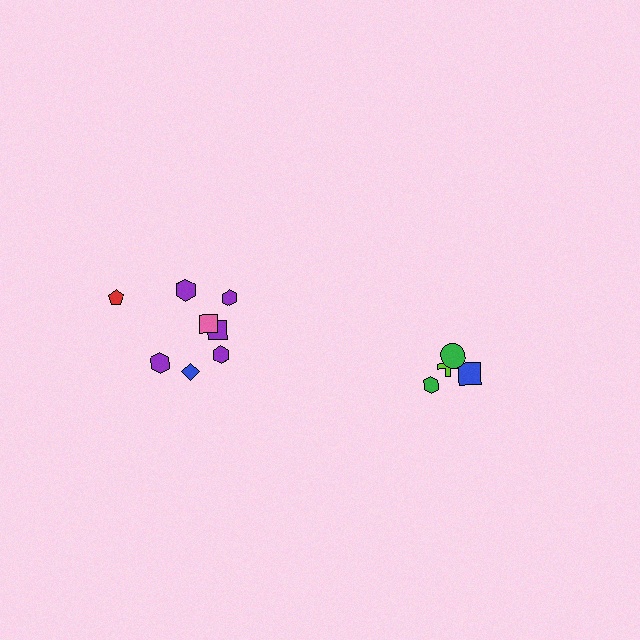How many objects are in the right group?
There are 4 objects.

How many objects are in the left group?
There are 8 objects.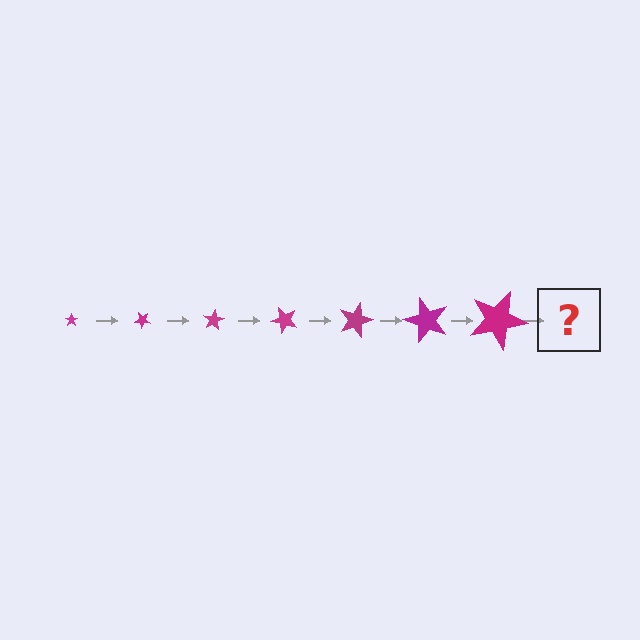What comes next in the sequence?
The next element should be a star, larger than the previous one and rotated 280 degrees from the start.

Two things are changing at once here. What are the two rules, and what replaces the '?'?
The two rules are that the star grows larger each step and it rotates 40 degrees each step. The '?' should be a star, larger than the previous one and rotated 280 degrees from the start.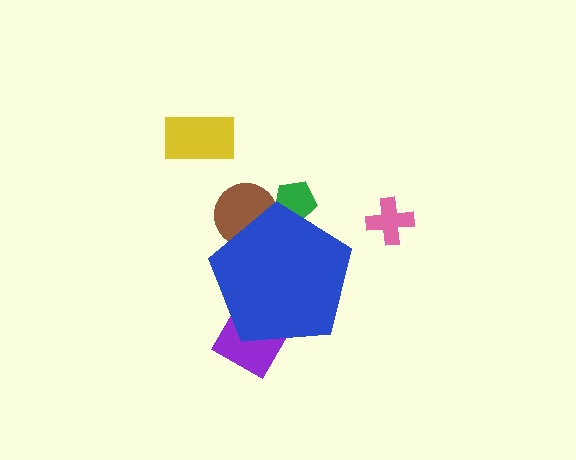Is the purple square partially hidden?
Yes, the purple square is partially hidden behind the blue pentagon.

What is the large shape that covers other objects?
A blue pentagon.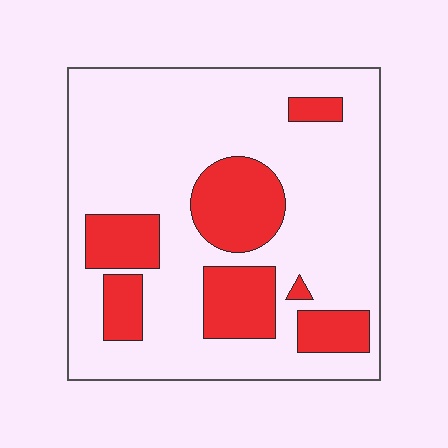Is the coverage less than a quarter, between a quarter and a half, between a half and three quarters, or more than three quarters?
Less than a quarter.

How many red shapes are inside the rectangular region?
7.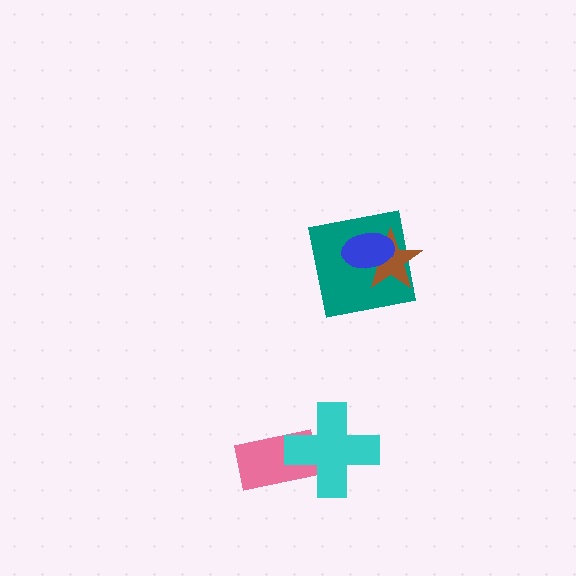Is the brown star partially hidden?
Yes, it is partially covered by another shape.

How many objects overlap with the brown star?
2 objects overlap with the brown star.